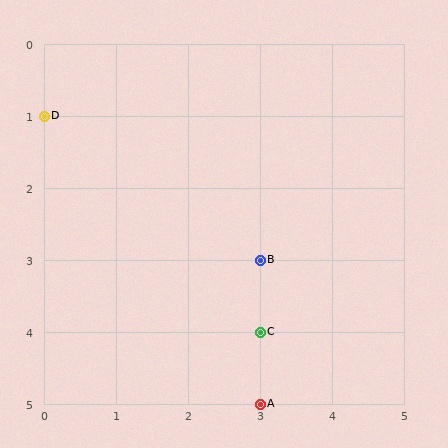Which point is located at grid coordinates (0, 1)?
Point D is at (0, 1).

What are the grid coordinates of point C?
Point C is at grid coordinates (3, 4).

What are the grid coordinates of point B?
Point B is at grid coordinates (3, 3).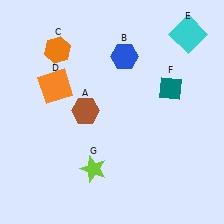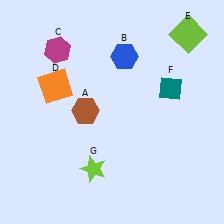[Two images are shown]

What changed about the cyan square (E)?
In Image 1, E is cyan. In Image 2, it changed to lime.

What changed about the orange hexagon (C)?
In Image 1, C is orange. In Image 2, it changed to magenta.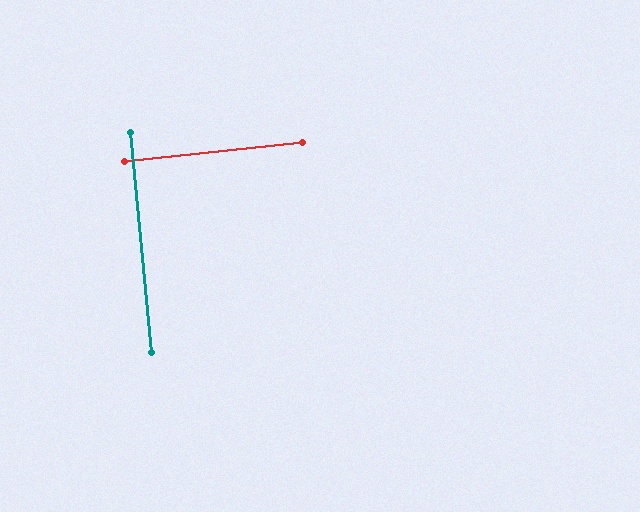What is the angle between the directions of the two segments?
Approximately 89 degrees.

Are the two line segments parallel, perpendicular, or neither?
Perpendicular — they meet at approximately 89°.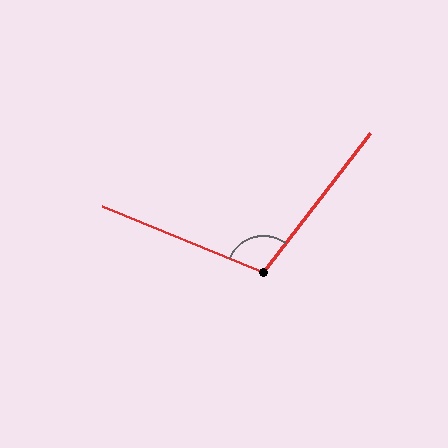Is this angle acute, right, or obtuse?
It is obtuse.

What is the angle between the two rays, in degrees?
Approximately 106 degrees.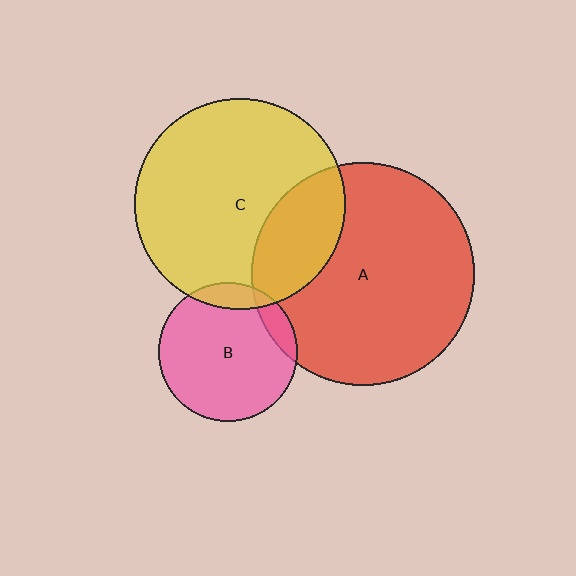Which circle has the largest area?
Circle A (red).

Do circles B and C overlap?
Yes.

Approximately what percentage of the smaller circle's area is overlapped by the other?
Approximately 10%.